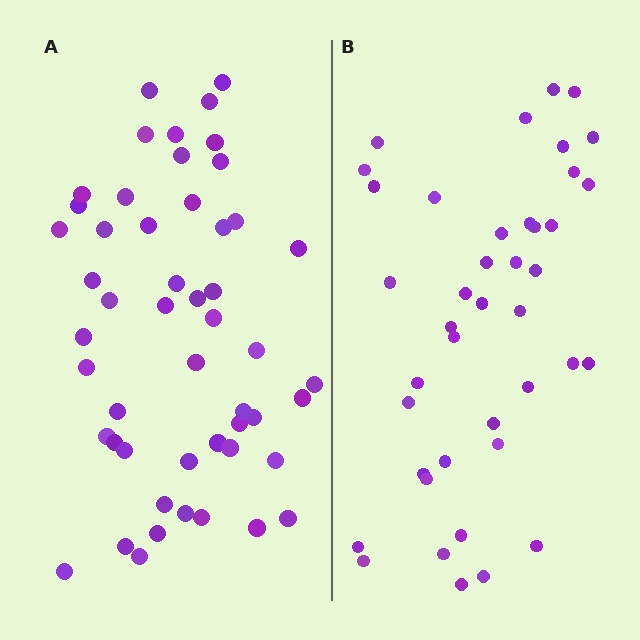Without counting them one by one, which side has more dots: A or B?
Region A (the left region) has more dots.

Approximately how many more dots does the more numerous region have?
Region A has roughly 10 or so more dots than region B.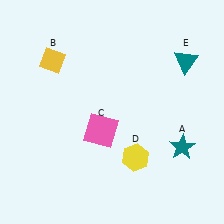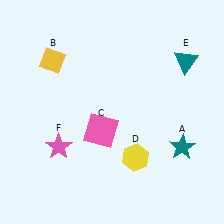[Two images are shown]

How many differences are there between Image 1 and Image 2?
There is 1 difference between the two images.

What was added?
A pink star (F) was added in Image 2.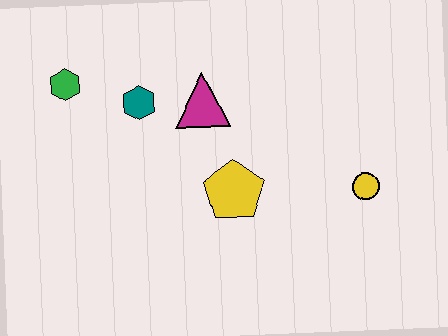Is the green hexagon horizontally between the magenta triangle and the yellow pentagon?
No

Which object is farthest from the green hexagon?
The yellow circle is farthest from the green hexagon.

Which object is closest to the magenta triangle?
The teal hexagon is closest to the magenta triangle.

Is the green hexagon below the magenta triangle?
No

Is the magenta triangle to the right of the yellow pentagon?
No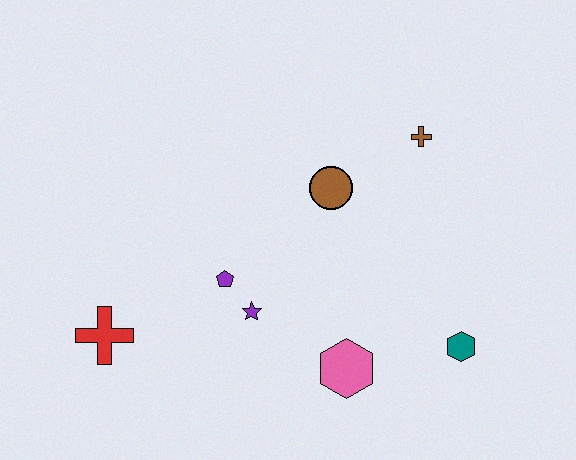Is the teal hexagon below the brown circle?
Yes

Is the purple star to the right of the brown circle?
No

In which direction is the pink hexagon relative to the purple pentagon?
The pink hexagon is to the right of the purple pentagon.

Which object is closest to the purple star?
The purple pentagon is closest to the purple star.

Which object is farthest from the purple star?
The brown cross is farthest from the purple star.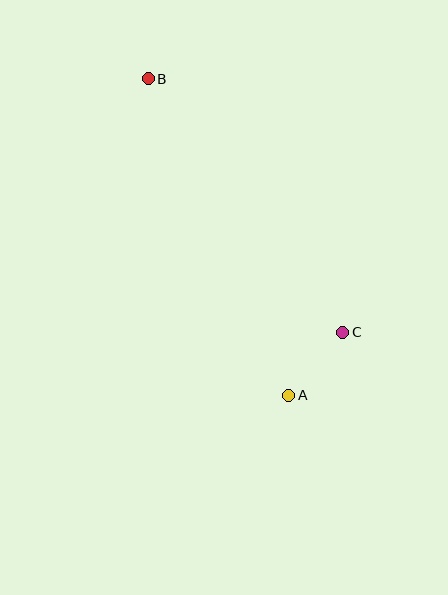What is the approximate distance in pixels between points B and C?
The distance between B and C is approximately 320 pixels.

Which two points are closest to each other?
Points A and C are closest to each other.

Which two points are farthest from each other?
Points A and B are farthest from each other.